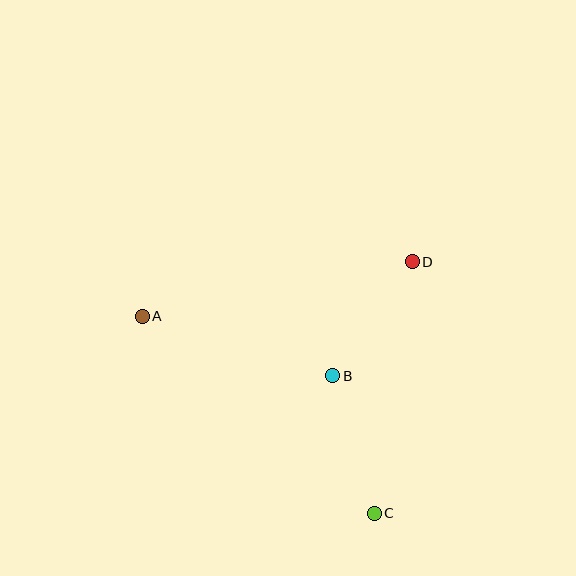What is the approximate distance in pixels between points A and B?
The distance between A and B is approximately 199 pixels.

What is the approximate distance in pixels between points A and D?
The distance between A and D is approximately 275 pixels.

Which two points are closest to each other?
Points B and D are closest to each other.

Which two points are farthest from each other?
Points A and C are farthest from each other.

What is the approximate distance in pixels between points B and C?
The distance between B and C is approximately 144 pixels.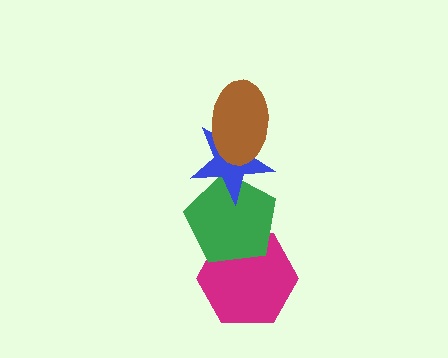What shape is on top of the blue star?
The brown ellipse is on top of the blue star.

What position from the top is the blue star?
The blue star is 2nd from the top.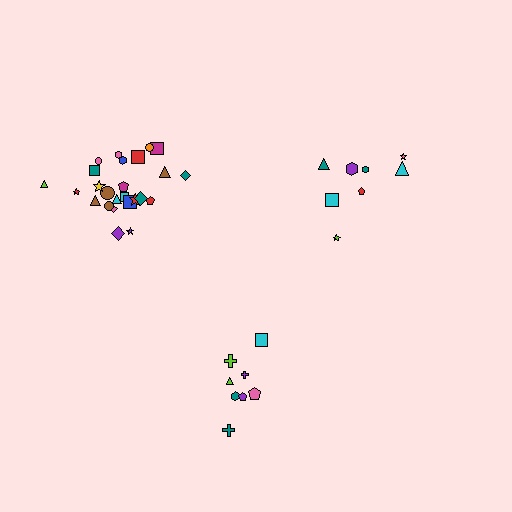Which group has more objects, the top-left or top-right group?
The top-left group.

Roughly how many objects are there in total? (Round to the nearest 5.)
Roughly 40 objects in total.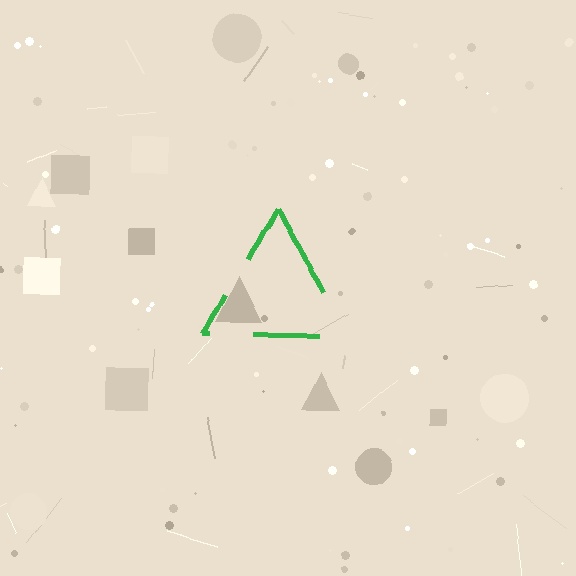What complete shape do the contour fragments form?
The contour fragments form a triangle.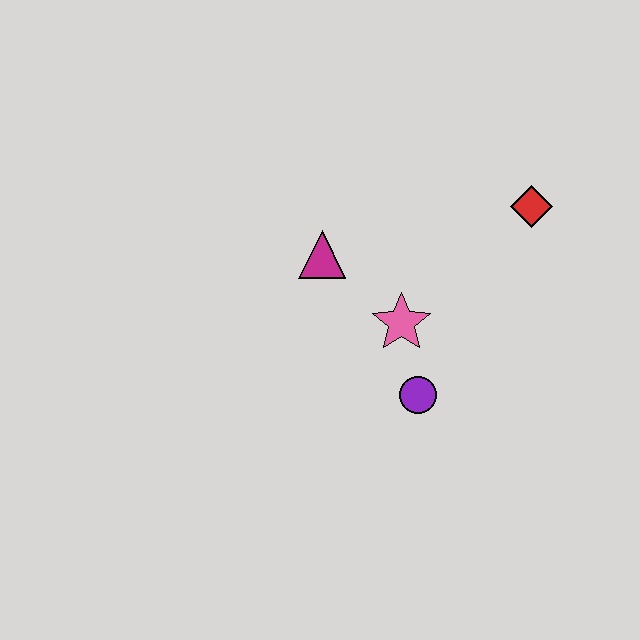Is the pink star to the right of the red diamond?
No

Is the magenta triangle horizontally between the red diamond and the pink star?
No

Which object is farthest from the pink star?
The red diamond is farthest from the pink star.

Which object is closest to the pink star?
The purple circle is closest to the pink star.